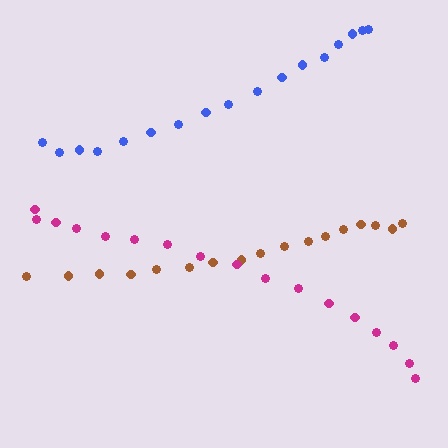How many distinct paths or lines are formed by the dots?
There are 3 distinct paths.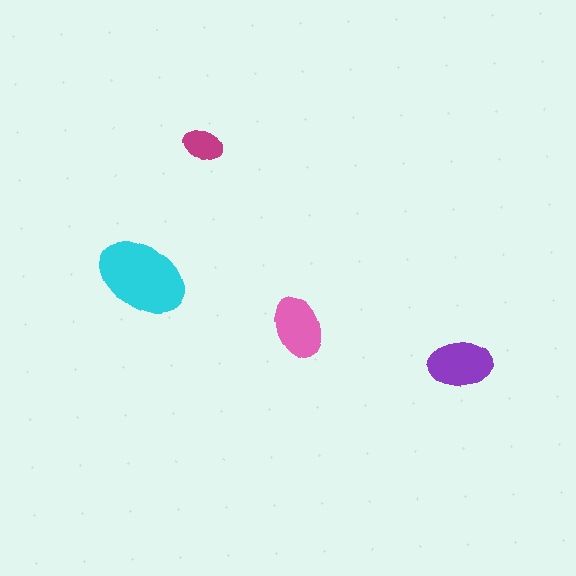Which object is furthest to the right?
The purple ellipse is rightmost.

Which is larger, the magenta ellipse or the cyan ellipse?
The cyan one.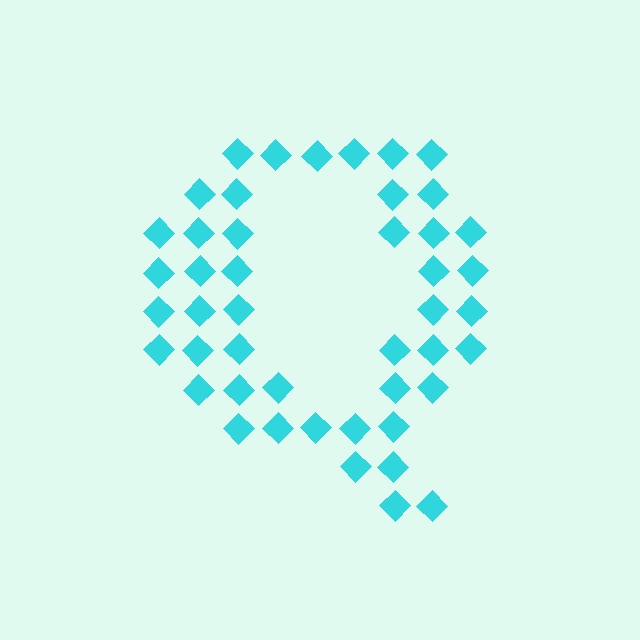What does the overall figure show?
The overall figure shows the letter Q.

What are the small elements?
The small elements are diamonds.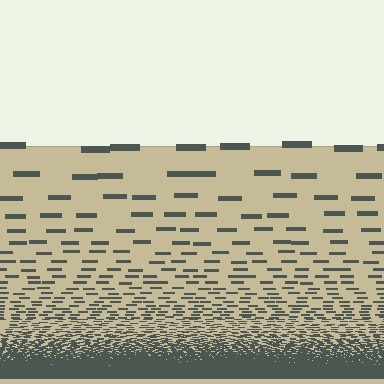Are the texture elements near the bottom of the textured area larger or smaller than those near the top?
Smaller. The gradient is inverted — elements near the bottom are smaller and denser.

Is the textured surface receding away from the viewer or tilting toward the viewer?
The surface appears to tilt toward the viewer. Texture elements get larger and sparser toward the top.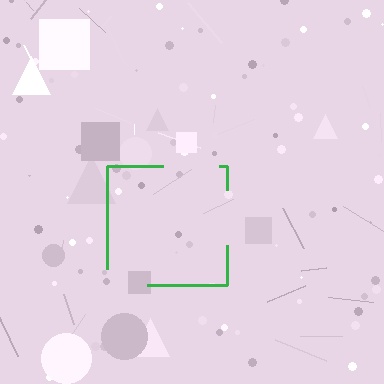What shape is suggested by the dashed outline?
The dashed outline suggests a square.